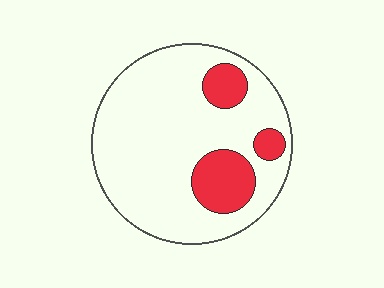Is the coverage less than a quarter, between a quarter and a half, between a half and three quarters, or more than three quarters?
Less than a quarter.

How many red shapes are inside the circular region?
3.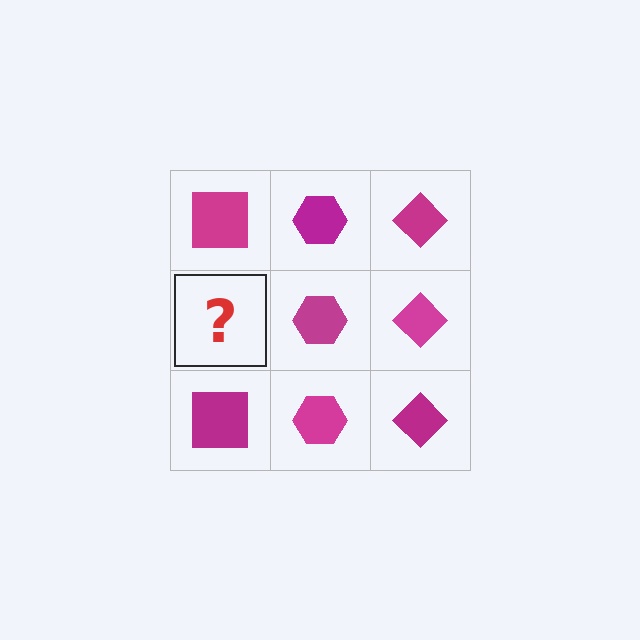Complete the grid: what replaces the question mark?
The question mark should be replaced with a magenta square.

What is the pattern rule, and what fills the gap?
The rule is that each column has a consistent shape. The gap should be filled with a magenta square.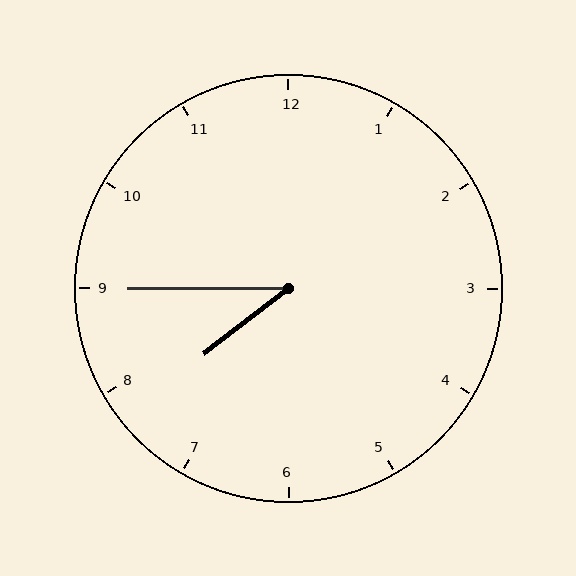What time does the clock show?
7:45.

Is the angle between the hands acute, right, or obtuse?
It is acute.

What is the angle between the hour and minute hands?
Approximately 38 degrees.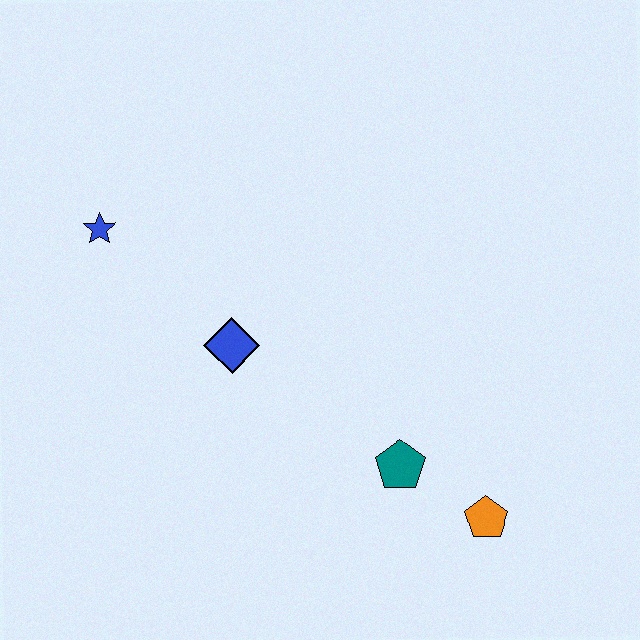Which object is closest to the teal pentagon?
The orange pentagon is closest to the teal pentagon.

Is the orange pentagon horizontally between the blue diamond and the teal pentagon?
No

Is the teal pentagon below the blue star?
Yes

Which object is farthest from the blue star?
The orange pentagon is farthest from the blue star.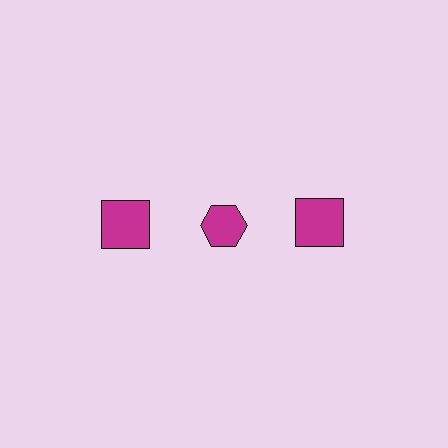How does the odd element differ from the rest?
It has a different shape: hexagon instead of square.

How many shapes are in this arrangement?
There are 3 shapes arranged in a grid pattern.